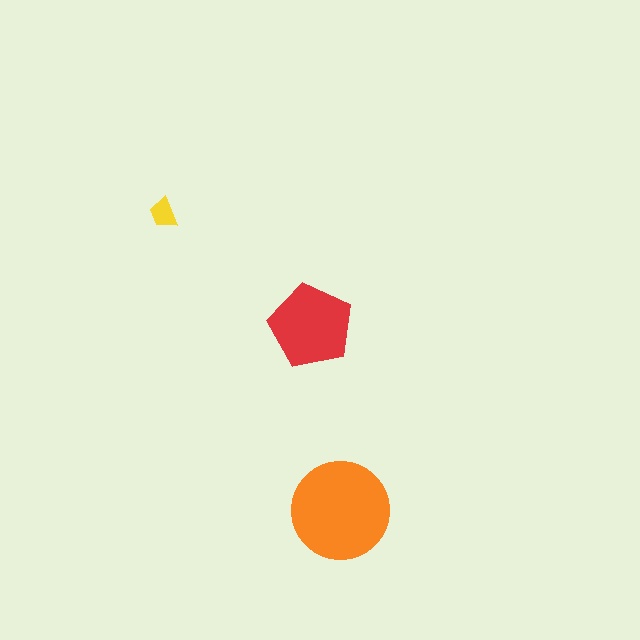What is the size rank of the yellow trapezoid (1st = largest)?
3rd.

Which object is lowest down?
The orange circle is bottommost.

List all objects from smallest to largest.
The yellow trapezoid, the red pentagon, the orange circle.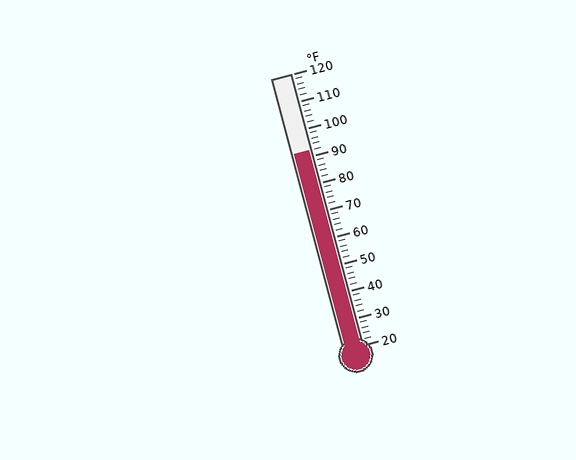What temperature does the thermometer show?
The thermometer shows approximately 92°F.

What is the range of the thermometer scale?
The thermometer scale ranges from 20°F to 120°F.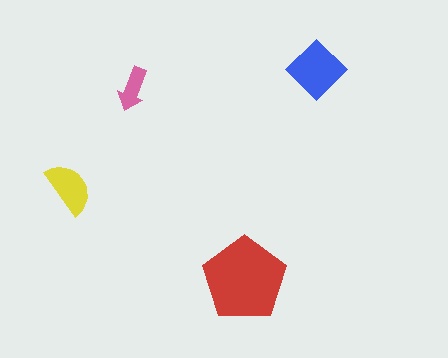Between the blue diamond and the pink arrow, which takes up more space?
The blue diamond.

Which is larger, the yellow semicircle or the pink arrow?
The yellow semicircle.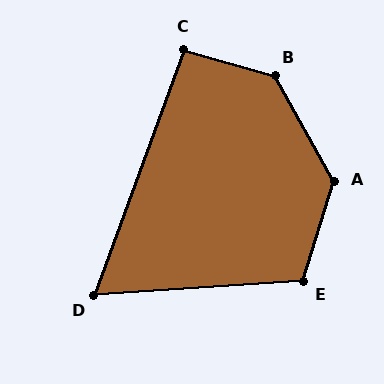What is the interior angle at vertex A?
Approximately 133 degrees (obtuse).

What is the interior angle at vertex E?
Approximately 111 degrees (obtuse).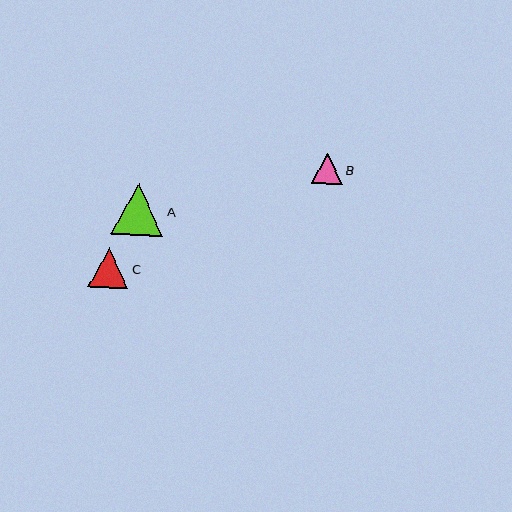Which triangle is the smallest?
Triangle B is the smallest with a size of approximately 30 pixels.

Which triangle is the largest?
Triangle A is the largest with a size of approximately 53 pixels.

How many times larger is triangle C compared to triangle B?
Triangle C is approximately 1.3 times the size of triangle B.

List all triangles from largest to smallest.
From largest to smallest: A, C, B.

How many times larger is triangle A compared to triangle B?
Triangle A is approximately 1.7 times the size of triangle B.